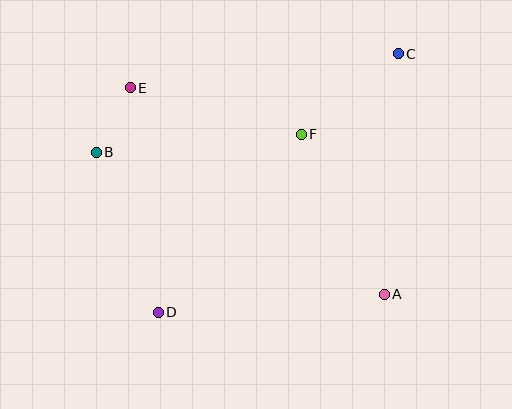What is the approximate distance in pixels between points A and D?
The distance between A and D is approximately 227 pixels.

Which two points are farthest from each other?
Points C and D are farthest from each other.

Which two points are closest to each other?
Points B and E are closest to each other.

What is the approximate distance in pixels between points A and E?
The distance between A and E is approximately 327 pixels.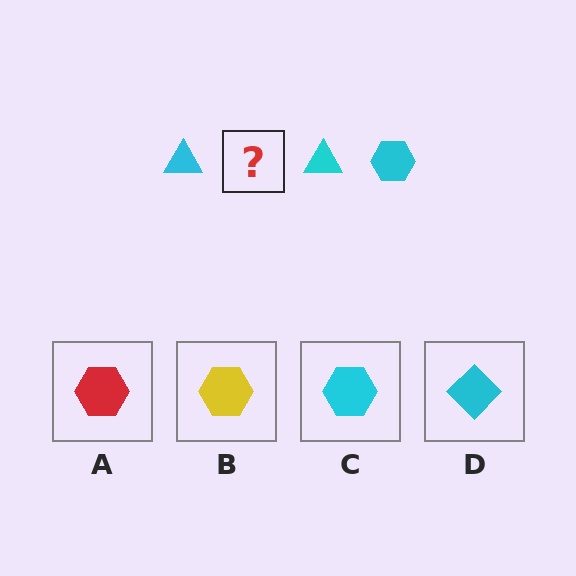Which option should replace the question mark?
Option C.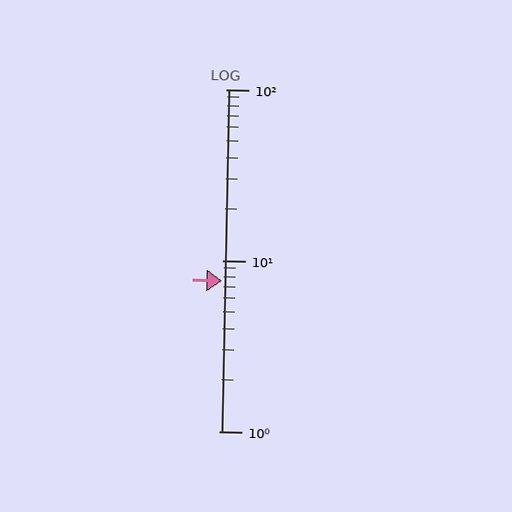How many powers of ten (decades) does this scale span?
The scale spans 2 decades, from 1 to 100.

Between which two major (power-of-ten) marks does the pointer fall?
The pointer is between 1 and 10.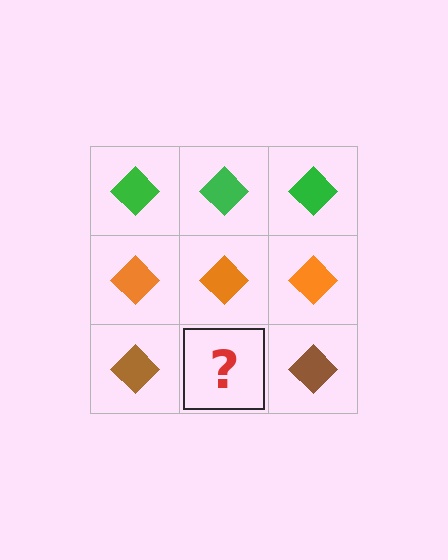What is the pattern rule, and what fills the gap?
The rule is that each row has a consistent color. The gap should be filled with a brown diamond.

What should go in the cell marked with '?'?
The missing cell should contain a brown diamond.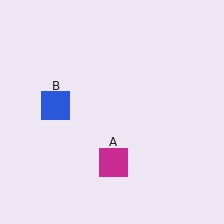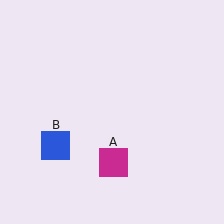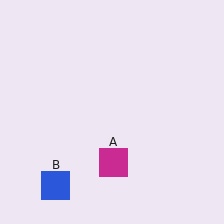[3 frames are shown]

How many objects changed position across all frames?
1 object changed position: blue square (object B).